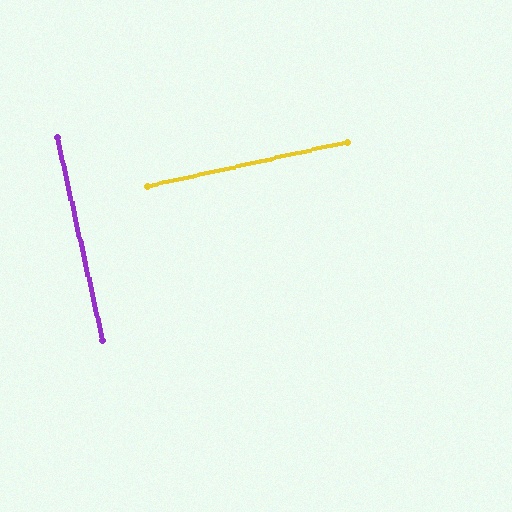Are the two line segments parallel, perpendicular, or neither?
Perpendicular — they meet at approximately 90°.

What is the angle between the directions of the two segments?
Approximately 90 degrees.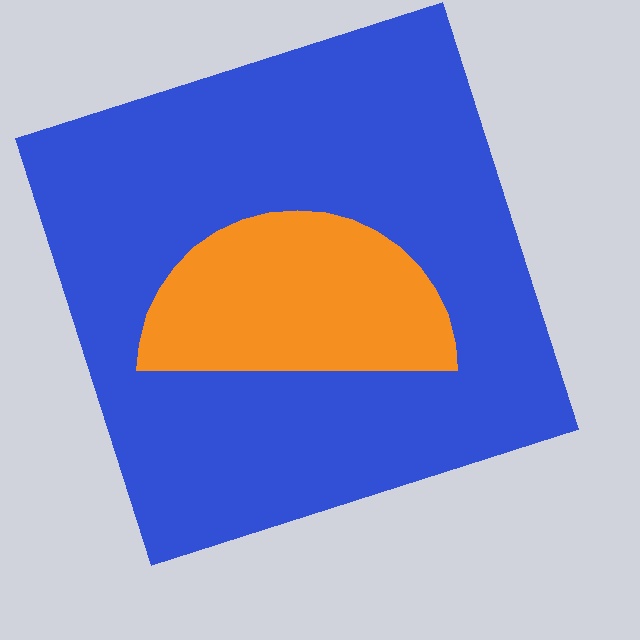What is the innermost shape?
The orange semicircle.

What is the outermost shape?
The blue square.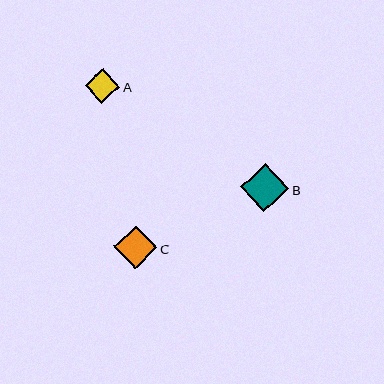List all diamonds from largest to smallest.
From largest to smallest: B, C, A.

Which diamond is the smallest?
Diamond A is the smallest with a size of approximately 35 pixels.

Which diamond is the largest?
Diamond B is the largest with a size of approximately 48 pixels.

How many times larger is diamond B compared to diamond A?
Diamond B is approximately 1.4 times the size of diamond A.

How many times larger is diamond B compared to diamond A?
Diamond B is approximately 1.4 times the size of diamond A.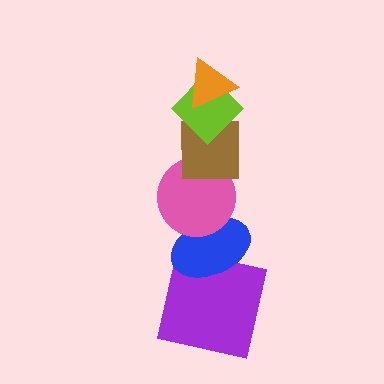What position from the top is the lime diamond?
The lime diamond is 2nd from the top.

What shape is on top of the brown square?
The lime diamond is on top of the brown square.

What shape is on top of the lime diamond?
The orange triangle is on top of the lime diamond.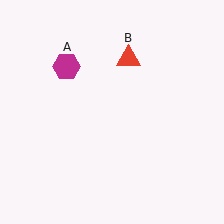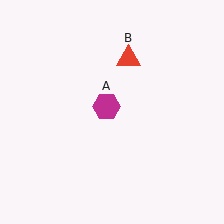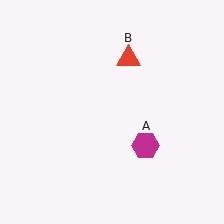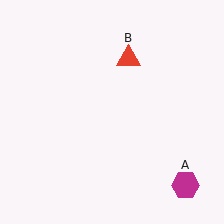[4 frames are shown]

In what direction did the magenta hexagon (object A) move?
The magenta hexagon (object A) moved down and to the right.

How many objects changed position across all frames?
1 object changed position: magenta hexagon (object A).